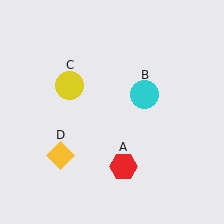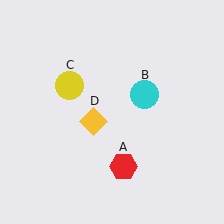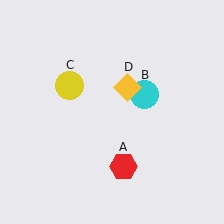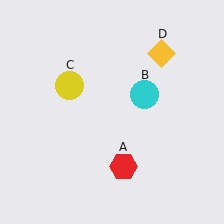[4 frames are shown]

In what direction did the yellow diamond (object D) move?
The yellow diamond (object D) moved up and to the right.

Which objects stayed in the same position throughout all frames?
Red hexagon (object A) and cyan circle (object B) and yellow circle (object C) remained stationary.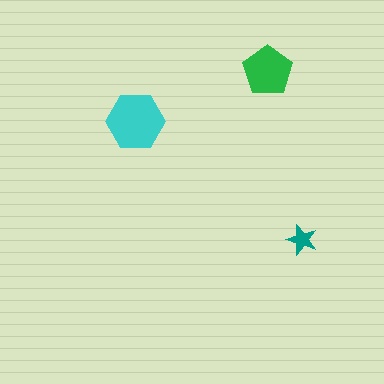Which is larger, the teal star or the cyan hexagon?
The cyan hexagon.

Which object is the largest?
The cyan hexagon.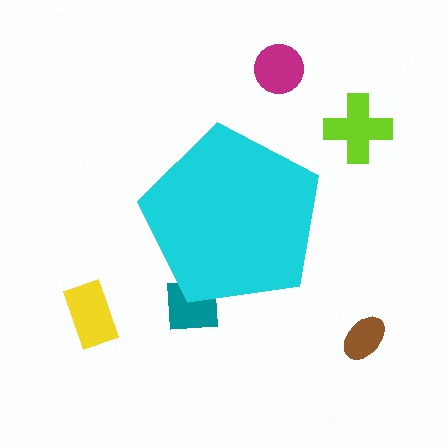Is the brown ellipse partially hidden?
No, the brown ellipse is fully visible.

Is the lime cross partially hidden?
No, the lime cross is fully visible.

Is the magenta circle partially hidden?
No, the magenta circle is fully visible.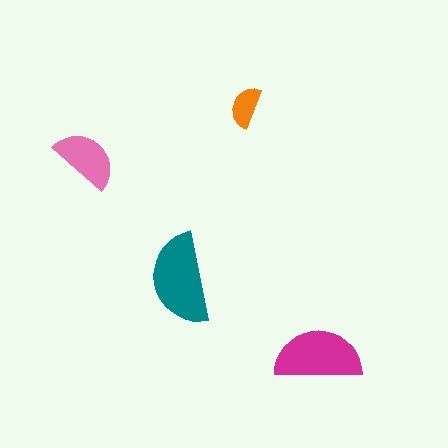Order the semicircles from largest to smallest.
the teal one, the magenta one, the pink one, the orange one.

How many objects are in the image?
There are 4 objects in the image.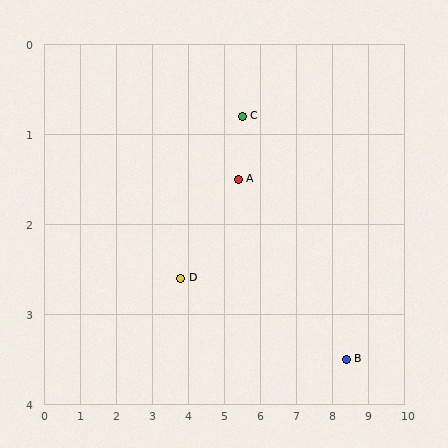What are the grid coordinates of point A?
Point A is at approximately (5.4, 1.5).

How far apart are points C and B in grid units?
Points C and B are about 4.0 grid units apart.